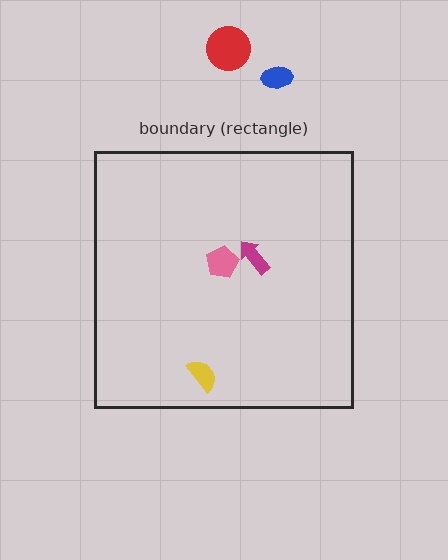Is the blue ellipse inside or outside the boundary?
Outside.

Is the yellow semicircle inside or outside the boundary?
Inside.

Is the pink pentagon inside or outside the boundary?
Inside.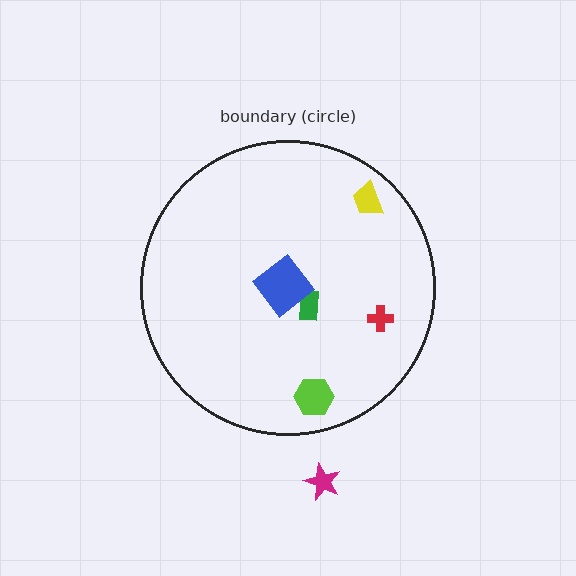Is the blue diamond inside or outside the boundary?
Inside.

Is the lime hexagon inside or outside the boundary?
Inside.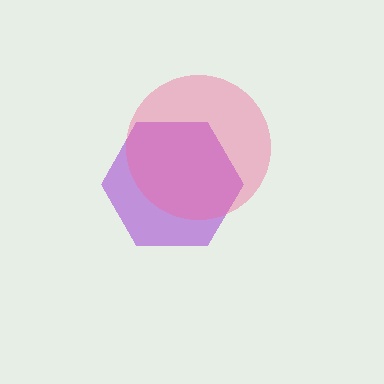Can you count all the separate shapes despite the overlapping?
Yes, there are 2 separate shapes.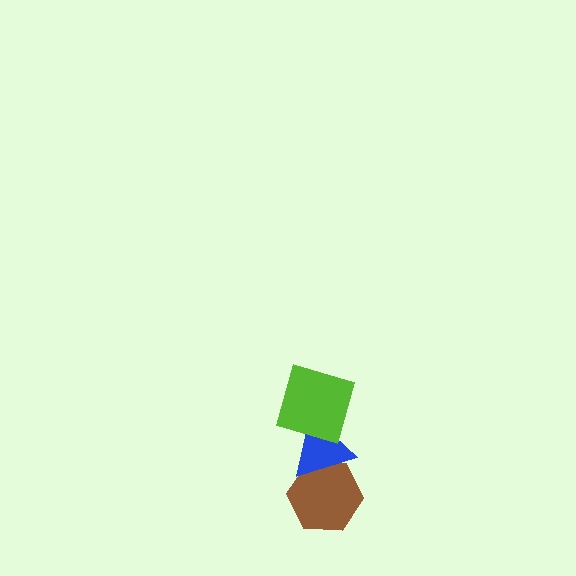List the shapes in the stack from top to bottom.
From top to bottom: the lime square, the blue triangle, the brown hexagon.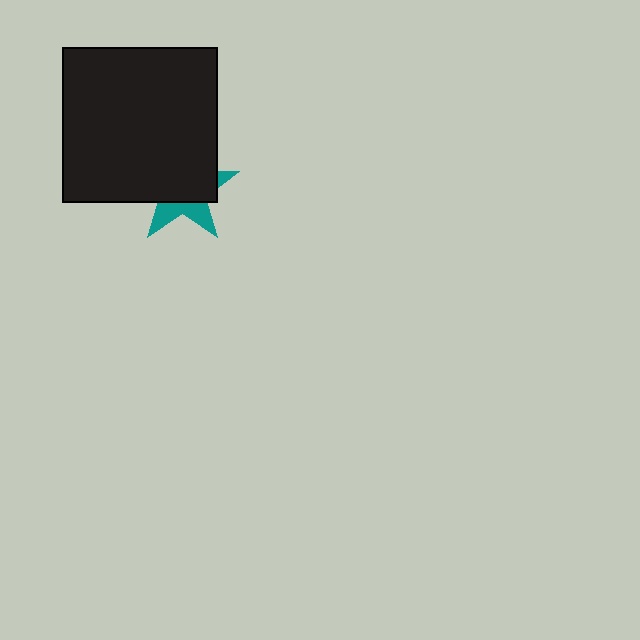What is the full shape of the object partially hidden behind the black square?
The partially hidden object is a teal star.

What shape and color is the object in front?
The object in front is a black square.